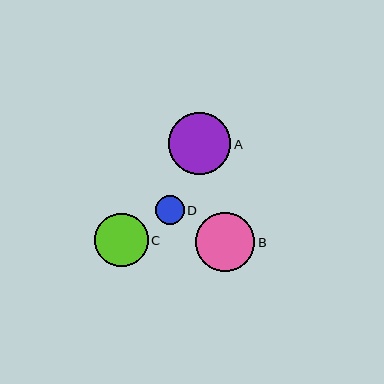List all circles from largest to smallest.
From largest to smallest: A, B, C, D.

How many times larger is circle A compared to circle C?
Circle A is approximately 1.2 times the size of circle C.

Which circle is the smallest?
Circle D is the smallest with a size of approximately 29 pixels.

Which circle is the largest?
Circle A is the largest with a size of approximately 62 pixels.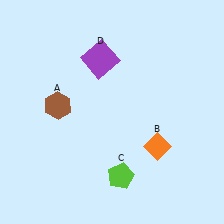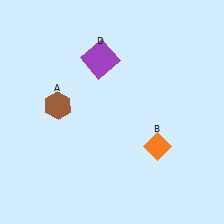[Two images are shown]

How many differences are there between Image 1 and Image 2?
There is 1 difference between the two images.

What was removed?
The lime pentagon (C) was removed in Image 2.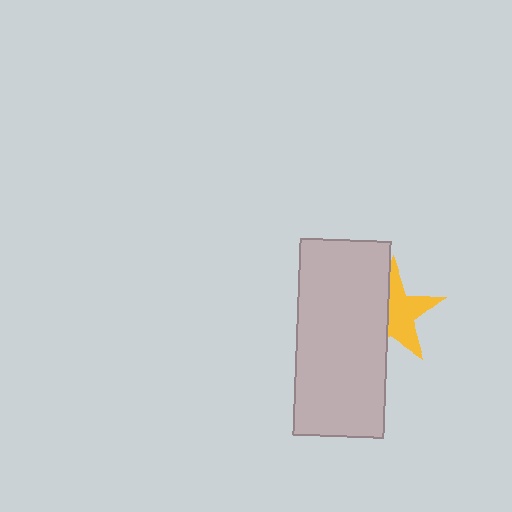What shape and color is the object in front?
The object in front is a light gray rectangle.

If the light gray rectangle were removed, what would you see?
You would see the complete yellow star.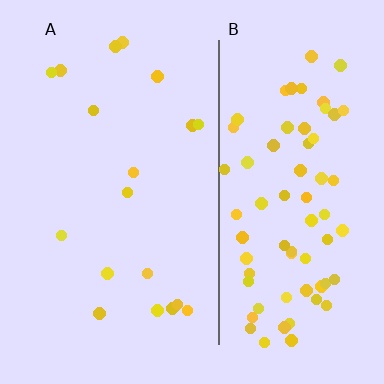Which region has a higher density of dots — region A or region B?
B (the right).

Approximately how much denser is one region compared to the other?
Approximately 4.2× — region B over region A.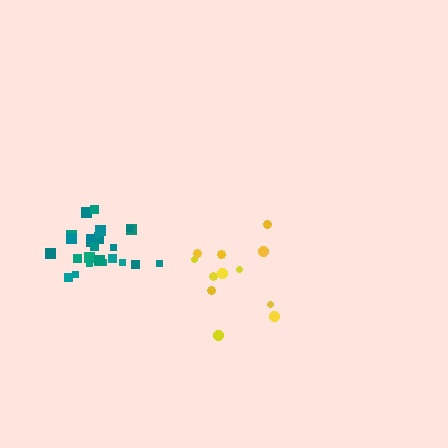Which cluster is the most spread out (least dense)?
Yellow.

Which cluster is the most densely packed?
Teal.